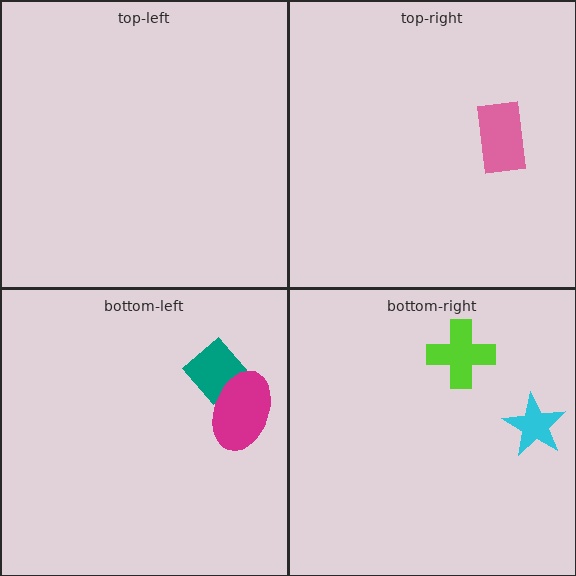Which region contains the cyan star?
The bottom-right region.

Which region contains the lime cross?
The bottom-right region.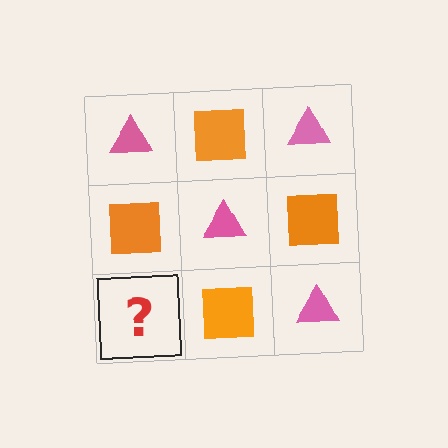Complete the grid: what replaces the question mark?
The question mark should be replaced with a pink triangle.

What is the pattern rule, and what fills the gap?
The rule is that it alternates pink triangle and orange square in a checkerboard pattern. The gap should be filled with a pink triangle.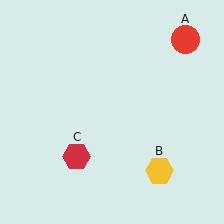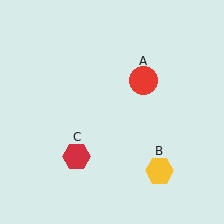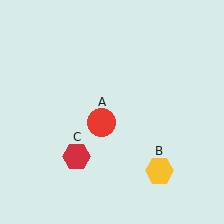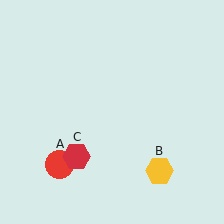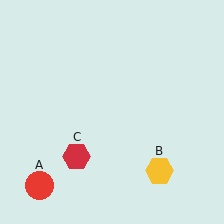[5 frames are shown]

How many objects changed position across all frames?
1 object changed position: red circle (object A).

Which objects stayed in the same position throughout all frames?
Yellow hexagon (object B) and red hexagon (object C) remained stationary.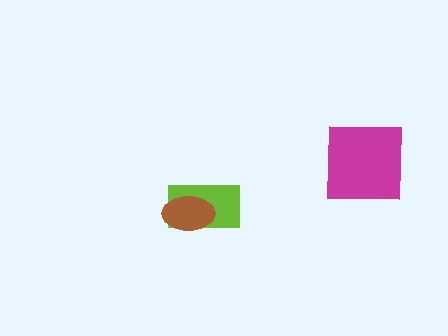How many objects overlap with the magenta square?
0 objects overlap with the magenta square.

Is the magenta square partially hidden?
No, no other shape covers it.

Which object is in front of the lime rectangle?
The brown ellipse is in front of the lime rectangle.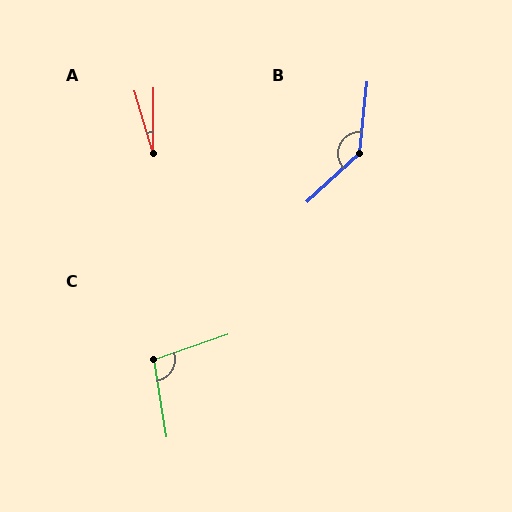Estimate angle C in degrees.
Approximately 99 degrees.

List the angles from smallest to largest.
A (17°), C (99°), B (138°).